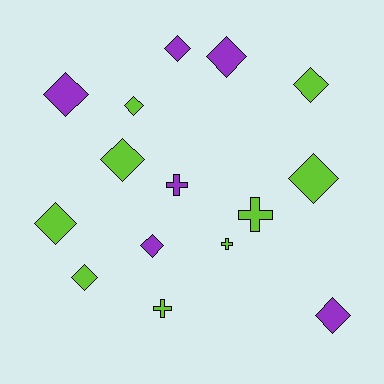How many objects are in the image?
There are 15 objects.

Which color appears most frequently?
Lime, with 9 objects.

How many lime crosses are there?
There are 3 lime crosses.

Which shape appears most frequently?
Diamond, with 11 objects.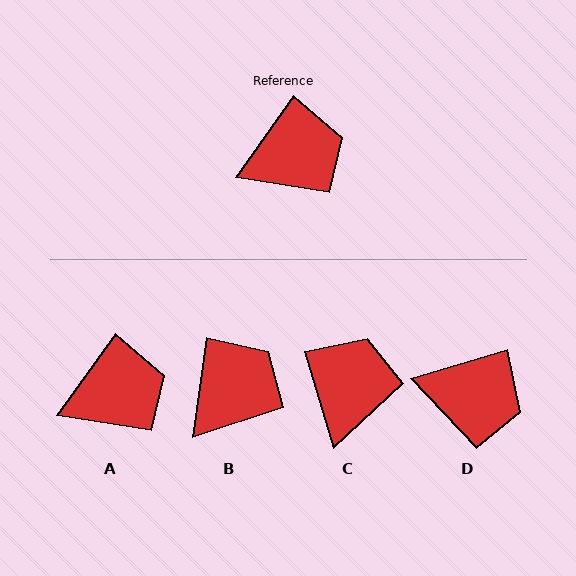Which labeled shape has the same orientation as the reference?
A.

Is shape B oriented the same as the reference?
No, it is off by about 28 degrees.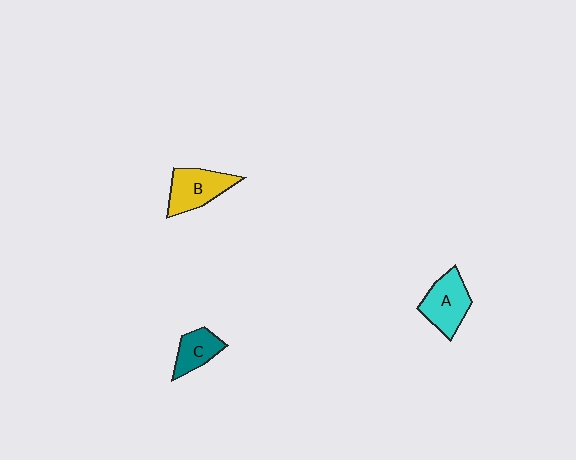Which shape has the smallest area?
Shape C (teal).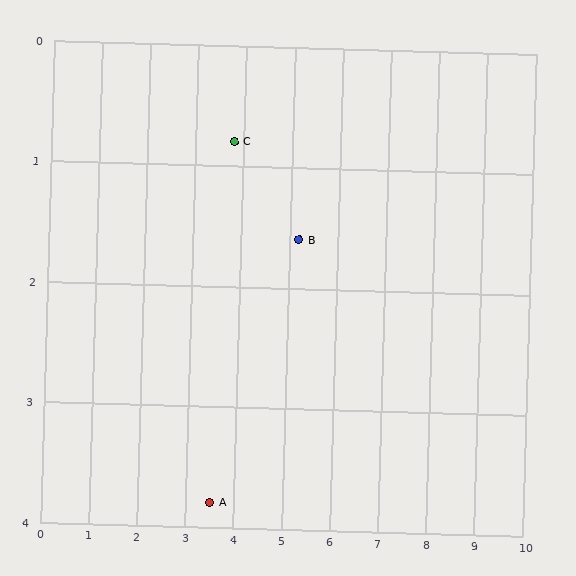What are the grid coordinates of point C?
Point C is at approximately (3.8, 0.8).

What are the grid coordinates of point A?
Point A is at approximately (3.5, 3.8).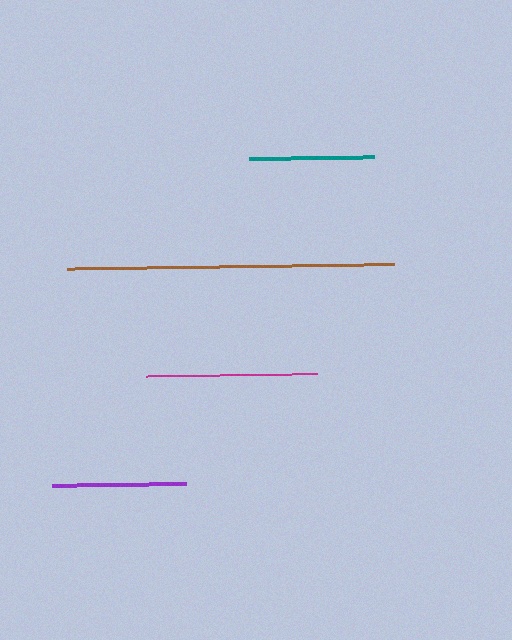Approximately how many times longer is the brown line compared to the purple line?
The brown line is approximately 2.4 times the length of the purple line.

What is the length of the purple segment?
The purple segment is approximately 134 pixels long.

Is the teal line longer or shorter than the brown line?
The brown line is longer than the teal line.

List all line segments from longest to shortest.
From longest to shortest: brown, magenta, purple, teal.